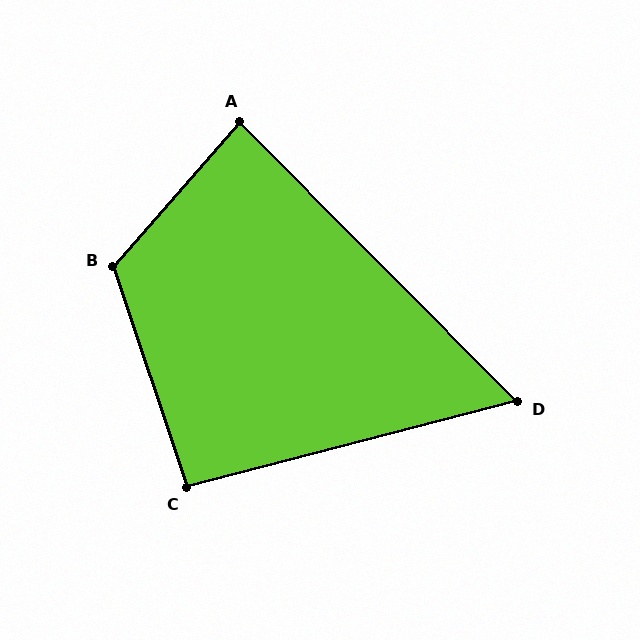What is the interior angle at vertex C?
Approximately 94 degrees (approximately right).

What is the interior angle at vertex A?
Approximately 86 degrees (approximately right).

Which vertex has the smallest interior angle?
D, at approximately 60 degrees.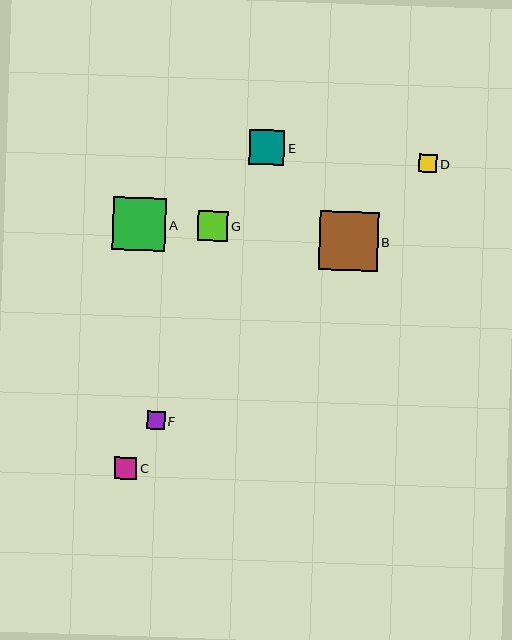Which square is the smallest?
Square F is the smallest with a size of approximately 18 pixels.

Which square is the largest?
Square B is the largest with a size of approximately 59 pixels.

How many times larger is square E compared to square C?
Square E is approximately 1.6 times the size of square C.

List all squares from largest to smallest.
From largest to smallest: B, A, E, G, C, D, F.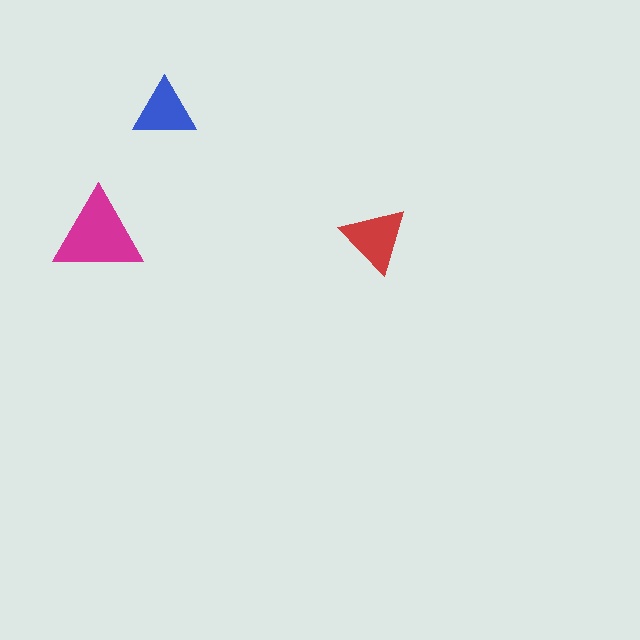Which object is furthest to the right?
The red triangle is rightmost.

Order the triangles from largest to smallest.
the magenta one, the red one, the blue one.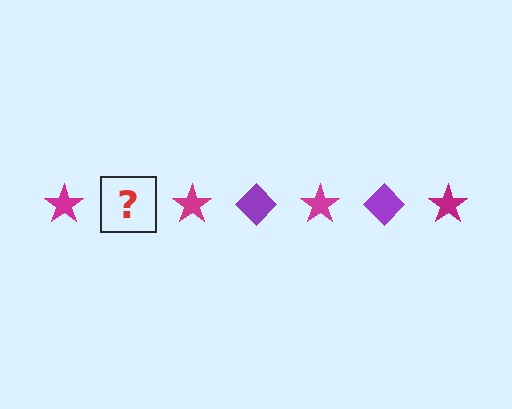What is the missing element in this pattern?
The missing element is a purple diamond.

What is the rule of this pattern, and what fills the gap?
The rule is that the pattern alternates between magenta star and purple diamond. The gap should be filled with a purple diamond.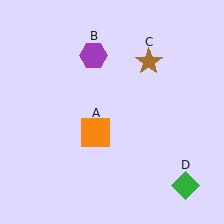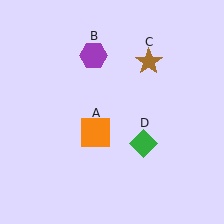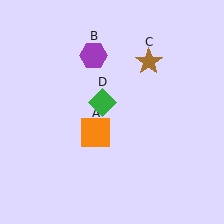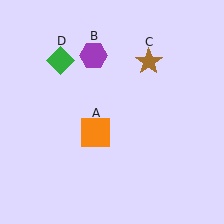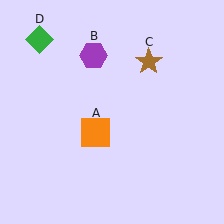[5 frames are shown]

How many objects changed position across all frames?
1 object changed position: green diamond (object D).